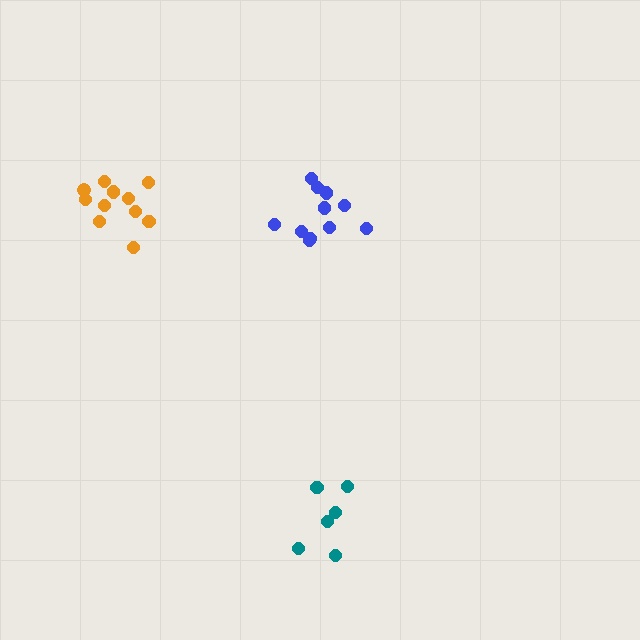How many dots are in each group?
Group 1: 6 dots, Group 2: 11 dots, Group 3: 11 dots (28 total).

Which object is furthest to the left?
The orange cluster is leftmost.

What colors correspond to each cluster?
The clusters are colored: teal, blue, orange.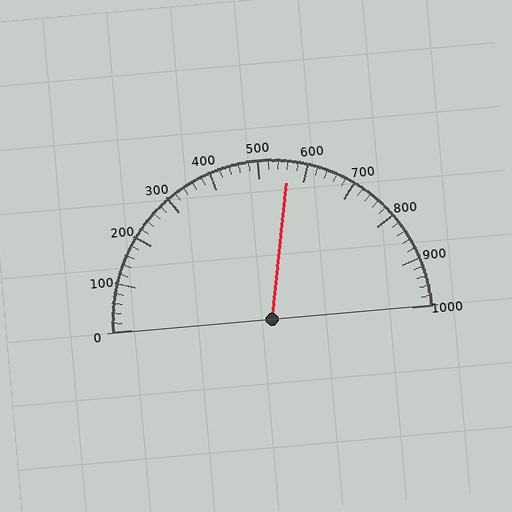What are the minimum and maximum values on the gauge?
The gauge ranges from 0 to 1000.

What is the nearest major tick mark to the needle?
The nearest major tick mark is 600.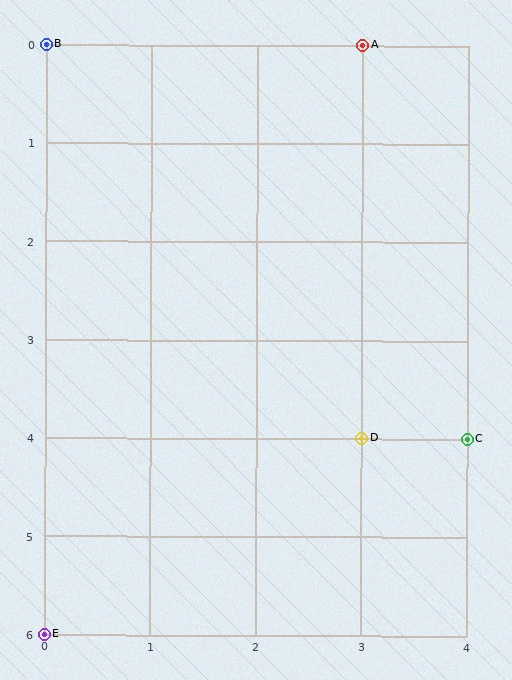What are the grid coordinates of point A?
Point A is at grid coordinates (3, 0).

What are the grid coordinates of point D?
Point D is at grid coordinates (3, 4).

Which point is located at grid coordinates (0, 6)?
Point E is at (0, 6).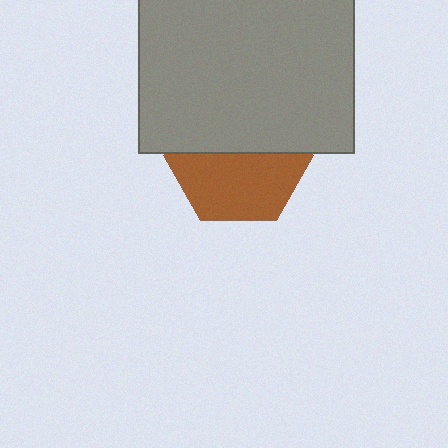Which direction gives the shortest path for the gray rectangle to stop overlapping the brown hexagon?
Moving up gives the shortest separation.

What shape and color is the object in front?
The object in front is a gray rectangle.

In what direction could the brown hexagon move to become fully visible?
The brown hexagon could move down. That would shift it out from behind the gray rectangle entirely.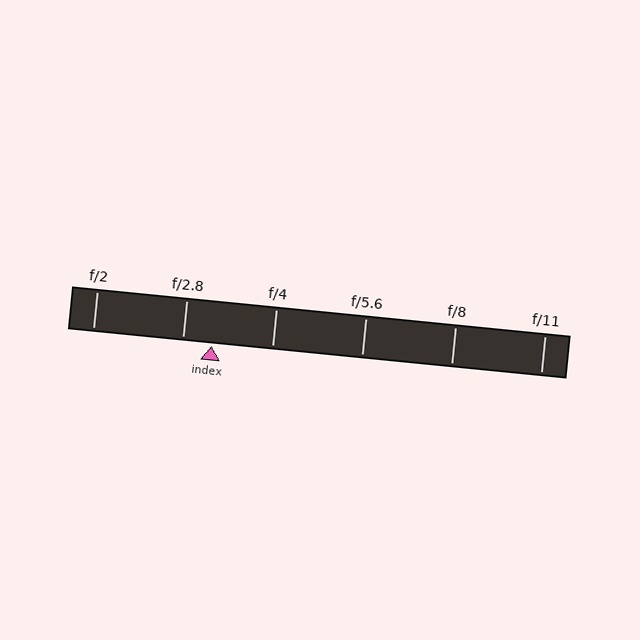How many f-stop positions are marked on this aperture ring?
There are 6 f-stop positions marked.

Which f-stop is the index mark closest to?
The index mark is closest to f/2.8.